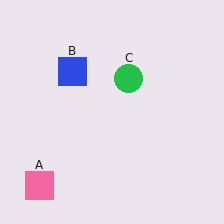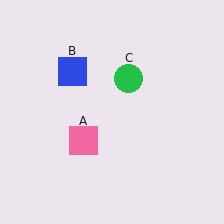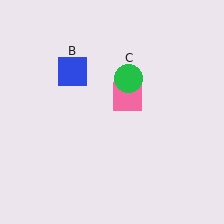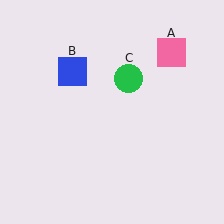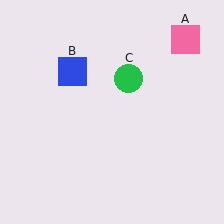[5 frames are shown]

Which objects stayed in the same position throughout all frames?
Blue square (object B) and green circle (object C) remained stationary.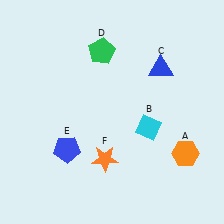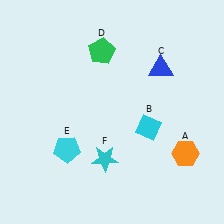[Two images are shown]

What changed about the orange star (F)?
In Image 1, F is orange. In Image 2, it changed to cyan.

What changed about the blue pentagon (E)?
In Image 1, E is blue. In Image 2, it changed to cyan.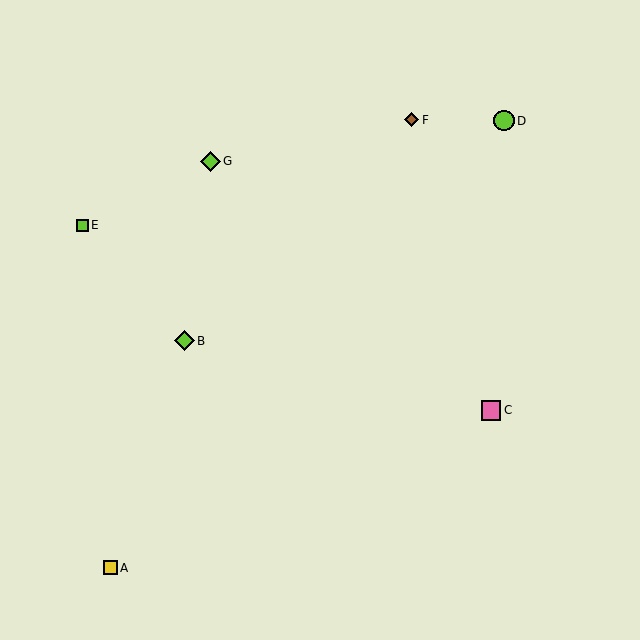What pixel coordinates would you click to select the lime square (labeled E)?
Click at (82, 225) to select the lime square E.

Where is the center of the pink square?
The center of the pink square is at (491, 410).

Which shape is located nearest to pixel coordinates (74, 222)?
The lime square (labeled E) at (82, 225) is nearest to that location.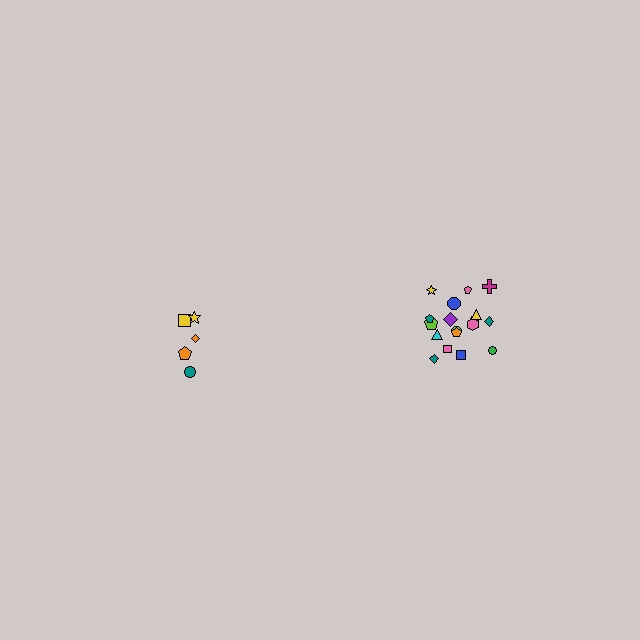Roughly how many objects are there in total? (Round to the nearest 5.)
Roughly 25 objects in total.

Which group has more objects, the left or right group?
The right group.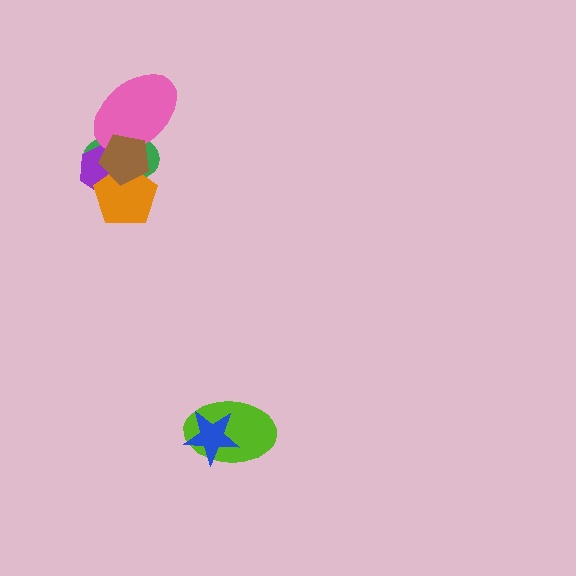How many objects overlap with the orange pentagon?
3 objects overlap with the orange pentagon.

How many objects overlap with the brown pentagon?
4 objects overlap with the brown pentagon.